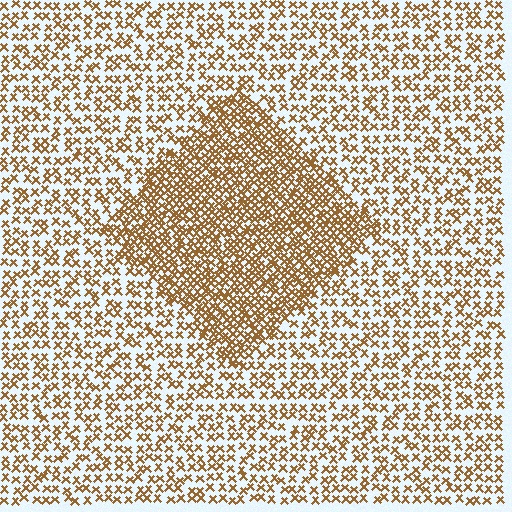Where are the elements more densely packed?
The elements are more densely packed inside the diamond boundary.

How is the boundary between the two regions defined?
The boundary is defined by a change in element density (approximately 2.1x ratio). All elements are the same color, size, and shape.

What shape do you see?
I see a diamond.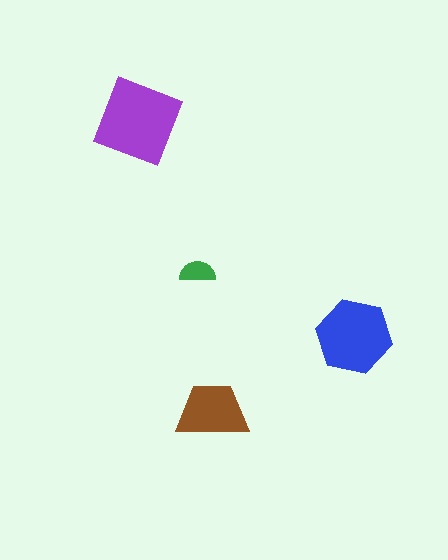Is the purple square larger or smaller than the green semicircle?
Larger.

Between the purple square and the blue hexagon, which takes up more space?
The purple square.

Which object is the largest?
The purple square.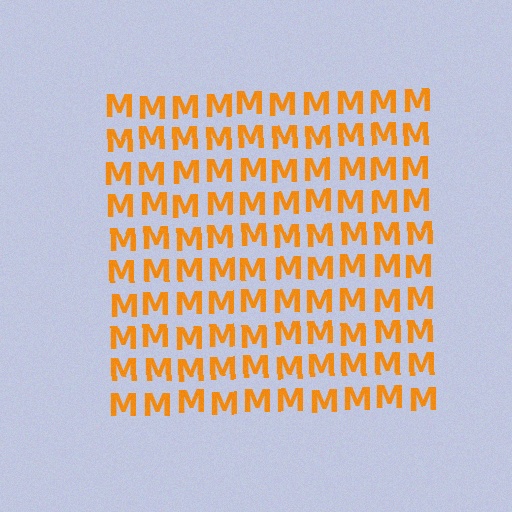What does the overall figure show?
The overall figure shows a square.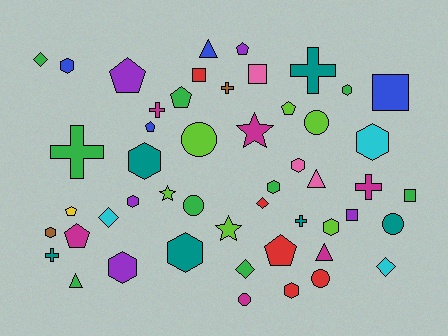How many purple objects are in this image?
There are 5 purple objects.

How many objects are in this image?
There are 50 objects.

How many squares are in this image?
There are 5 squares.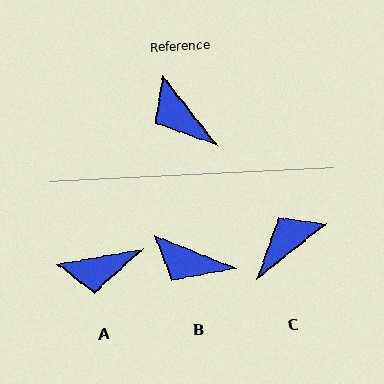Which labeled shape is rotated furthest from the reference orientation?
C, about 90 degrees away.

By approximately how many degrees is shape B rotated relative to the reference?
Approximately 30 degrees counter-clockwise.